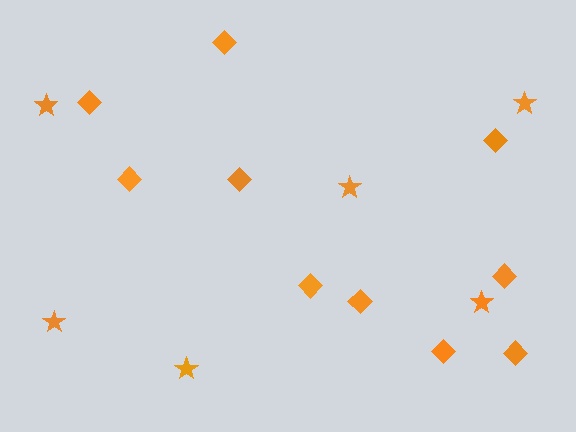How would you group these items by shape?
There are 2 groups: one group of diamonds (10) and one group of stars (6).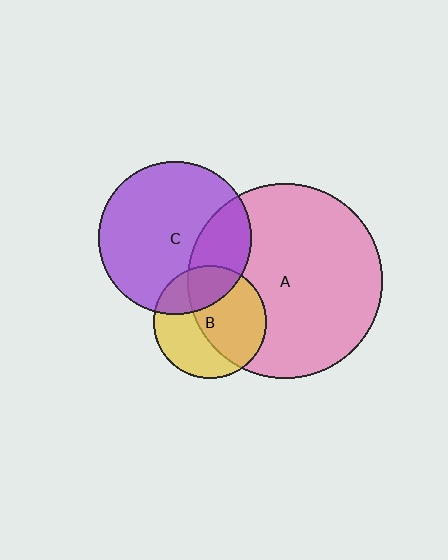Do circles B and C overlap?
Yes.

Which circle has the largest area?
Circle A (pink).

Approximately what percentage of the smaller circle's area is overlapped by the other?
Approximately 30%.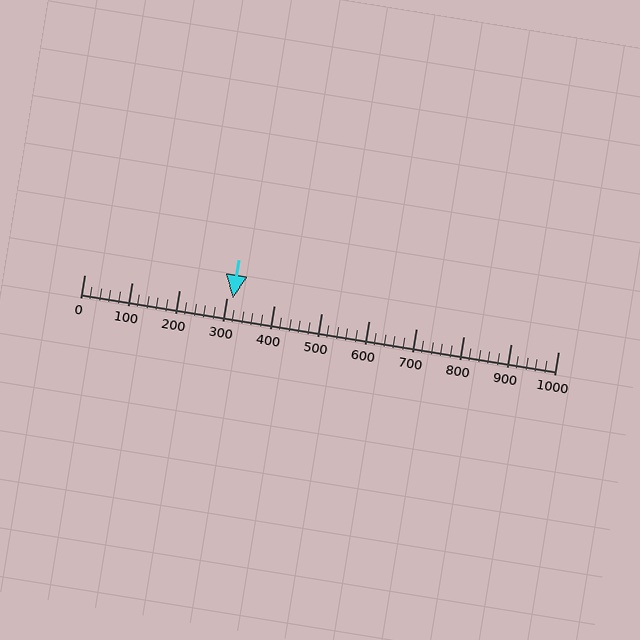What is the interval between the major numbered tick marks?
The major tick marks are spaced 100 units apart.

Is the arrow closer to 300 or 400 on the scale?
The arrow is closer to 300.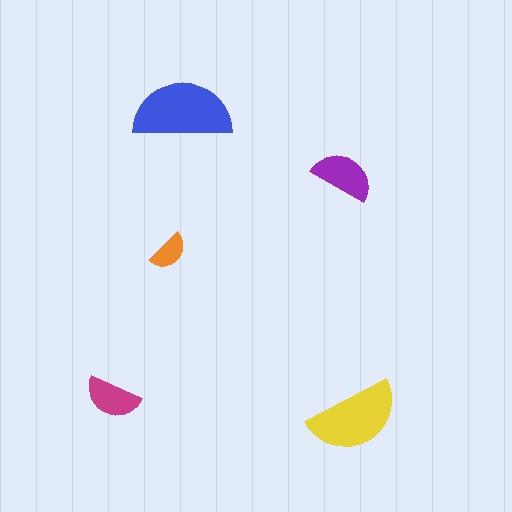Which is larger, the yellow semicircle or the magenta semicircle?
The yellow one.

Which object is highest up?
The blue semicircle is topmost.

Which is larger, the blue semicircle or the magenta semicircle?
The blue one.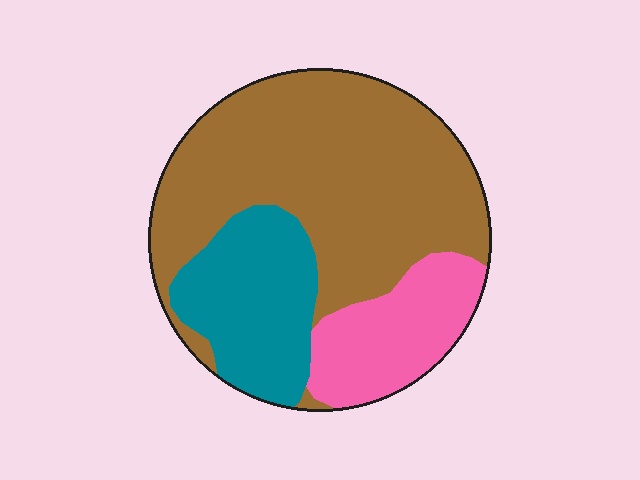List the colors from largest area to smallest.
From largest to smallest: brown, teal, pink.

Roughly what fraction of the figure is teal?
Teal takes up about one quarter (1/4) of the figure.